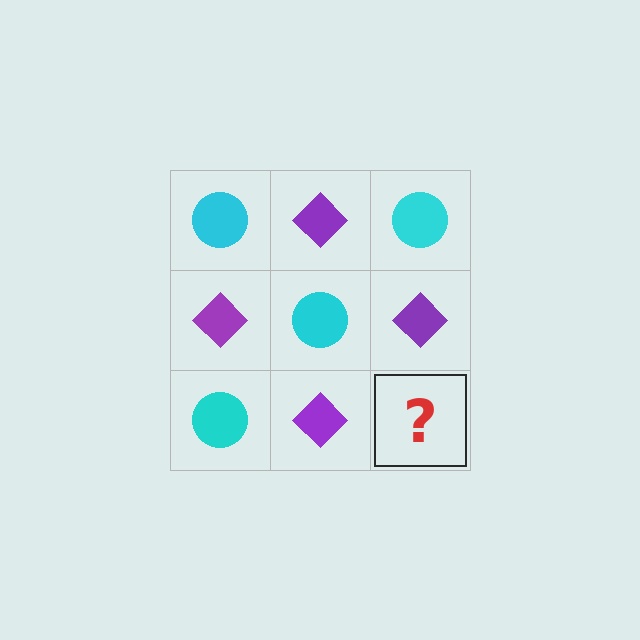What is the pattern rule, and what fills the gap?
The rule is that it alternates cyan circle and purple diamond in a checkerboard pattern. The gap should be filled with a cyan circle.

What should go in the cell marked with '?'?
The missing cell should contain a cyan circle.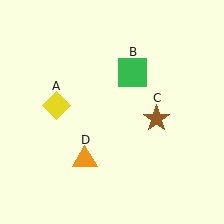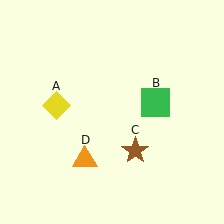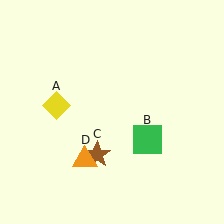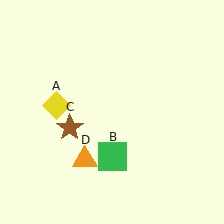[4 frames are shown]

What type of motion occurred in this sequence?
The green square (object B), brown star (object C) rotated clockwise around the center of the scene.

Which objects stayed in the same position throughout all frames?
Yellow diamond (object A) and orange triangle (object D) remained stationary.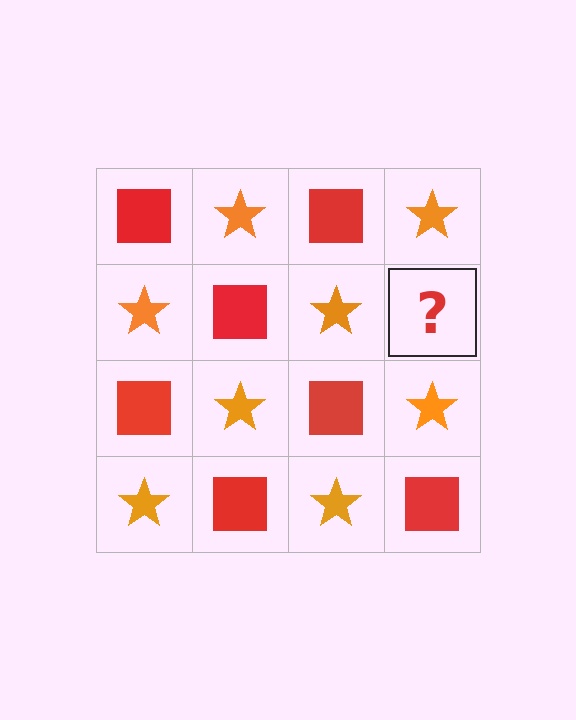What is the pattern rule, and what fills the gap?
The rule is that it alternates red square and orange star in a checkerboard pattern. The gap should be filled with a red square.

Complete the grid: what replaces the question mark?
The question mark should be replaced with a red square.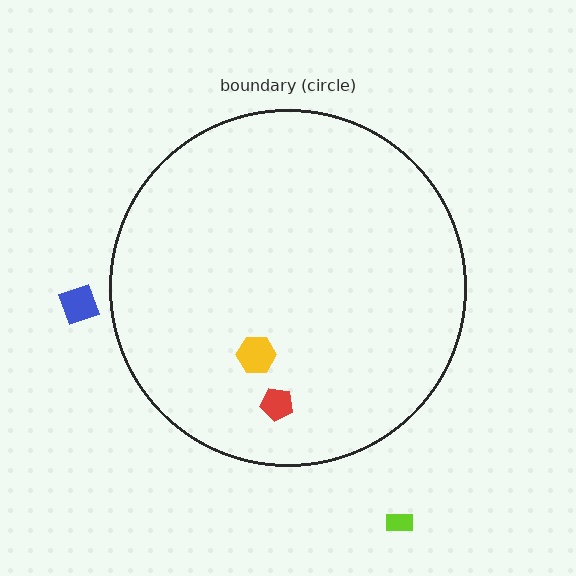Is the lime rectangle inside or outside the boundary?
Outside.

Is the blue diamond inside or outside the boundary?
Outside.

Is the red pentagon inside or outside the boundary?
Inside.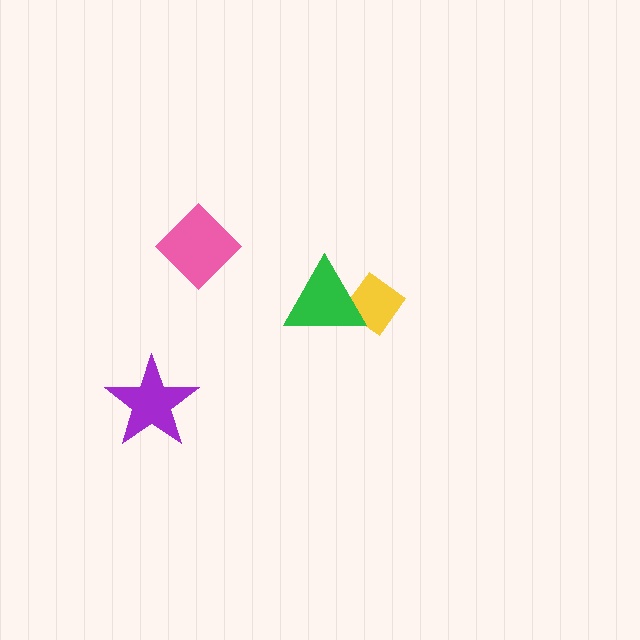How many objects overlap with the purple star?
0 objects overlap with the purple star.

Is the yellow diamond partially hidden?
Yes, it is partially covered by another shape.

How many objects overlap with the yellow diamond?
1 object overlaps with the yellow diamond.